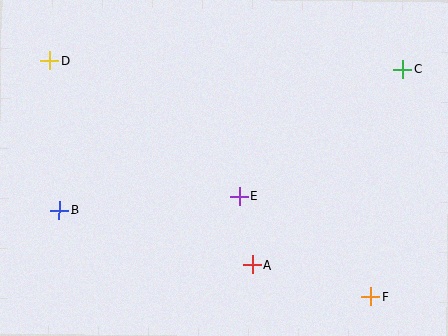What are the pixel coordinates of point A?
Point A is at (252, 265).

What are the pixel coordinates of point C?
Point C is at (403, 69).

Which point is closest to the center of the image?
Point E at (239, 197) is closest to the center.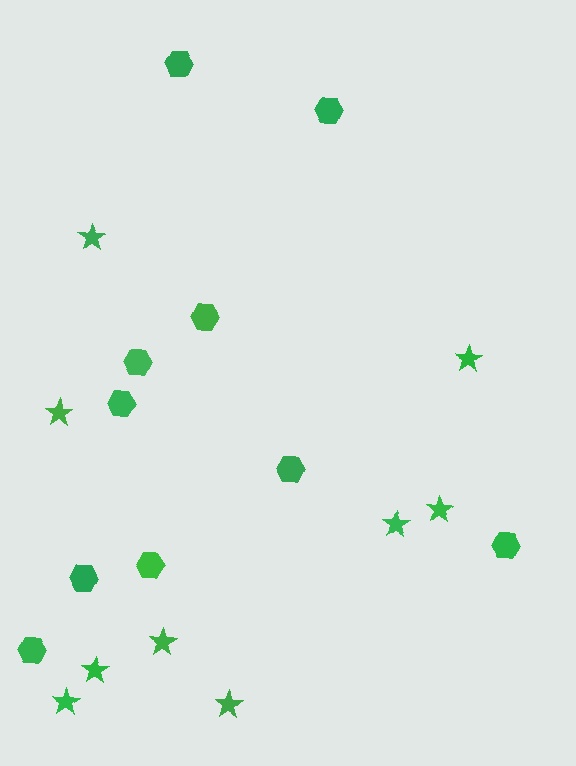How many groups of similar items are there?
There are 2 groups: one group of hexagons (10) and one group of stars (9).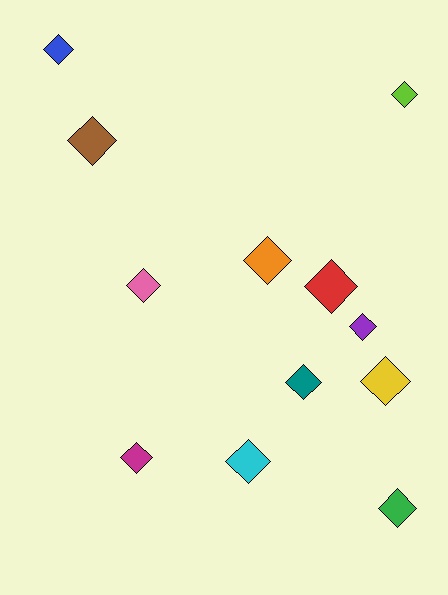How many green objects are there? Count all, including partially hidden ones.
There is 1 green object.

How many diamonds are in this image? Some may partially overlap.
There are 12 diamonds.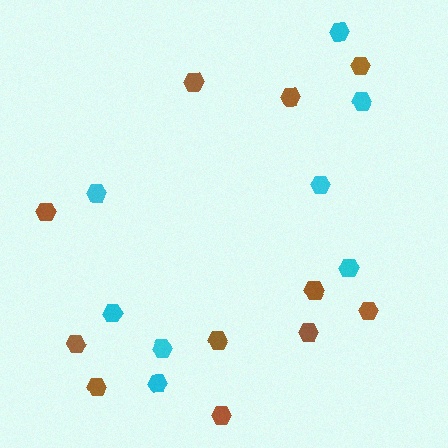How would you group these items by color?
There are 2 groups: one group of cyan hexagons (8) and one group of brown hexagons (11).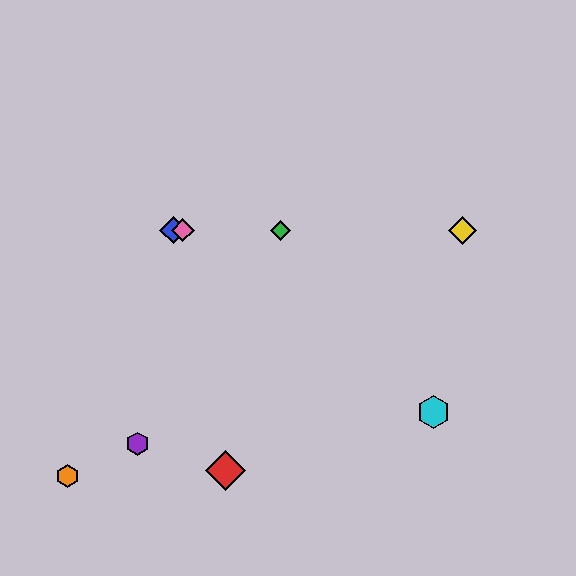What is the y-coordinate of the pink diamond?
The pink diamond is at y≈230.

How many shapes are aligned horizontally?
4 shapes (the blue diamond, the green diamond, the yellow diamond, the pink diamond) are aligned horizontally.